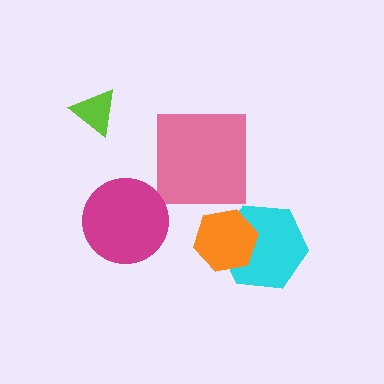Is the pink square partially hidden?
No, no other shape covers it.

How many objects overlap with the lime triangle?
0 objects overlap with the lime triangle.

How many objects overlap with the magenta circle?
0 objects overlap with the magenta circle.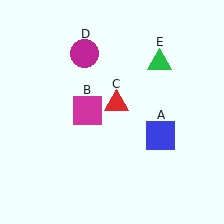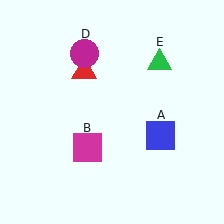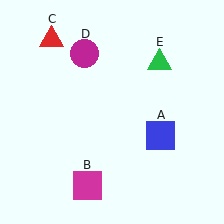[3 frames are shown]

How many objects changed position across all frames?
2 objects changed position: magenta square (object B), red triangle (object C).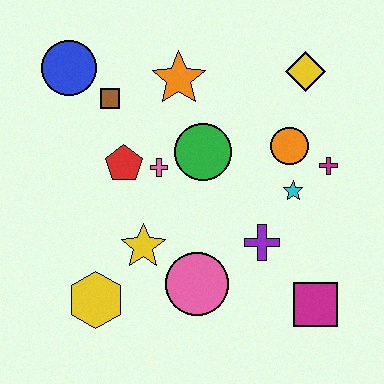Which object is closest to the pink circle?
The yellow star is closest to the pink circle.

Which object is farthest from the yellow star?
The yellow diamond is farthest from the yellow star.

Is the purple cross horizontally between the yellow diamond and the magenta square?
No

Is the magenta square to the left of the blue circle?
No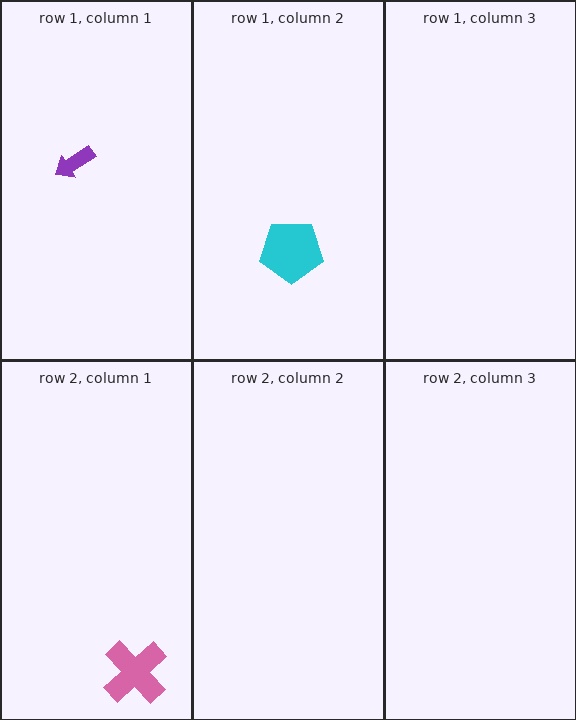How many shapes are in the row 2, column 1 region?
1.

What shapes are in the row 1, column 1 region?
The purple arrow.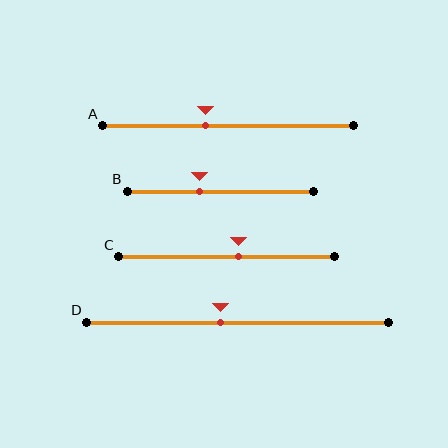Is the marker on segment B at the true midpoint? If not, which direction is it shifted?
No, the marker on segment B is shifted to the left by about 11% of the segment length.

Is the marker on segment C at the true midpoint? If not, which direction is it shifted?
No, the marker on segment C is shifted to the right by about 5% of the segment length.